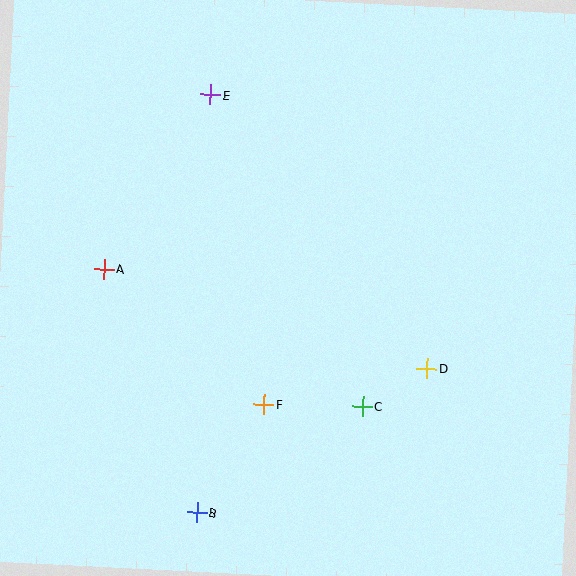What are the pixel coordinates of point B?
Point B is at (197, 512).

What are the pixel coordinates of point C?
Point C is at (362, 406).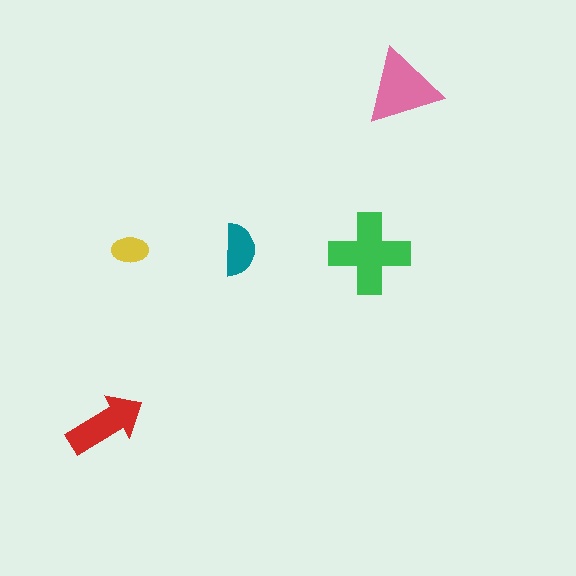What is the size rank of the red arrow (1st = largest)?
3rd.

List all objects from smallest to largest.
The yellow ellipse, the teal semicircle, the red arrow, the pink triangle, the green cross.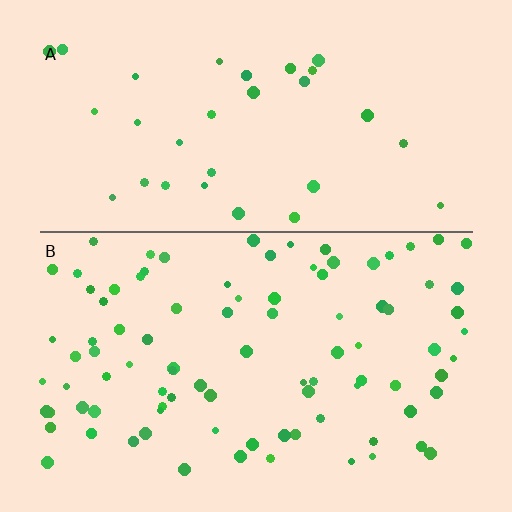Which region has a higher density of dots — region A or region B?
B (the bottom).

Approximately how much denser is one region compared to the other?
Approximately 2.8× — region B over region A.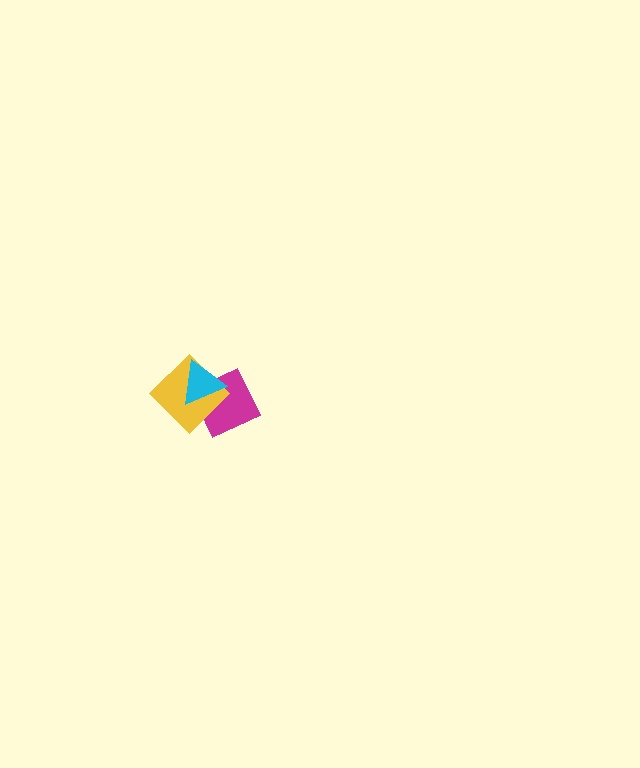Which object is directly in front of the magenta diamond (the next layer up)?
The yellow diamond is directly in front of the magenta diamond.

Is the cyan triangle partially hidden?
No, no other shape covers it.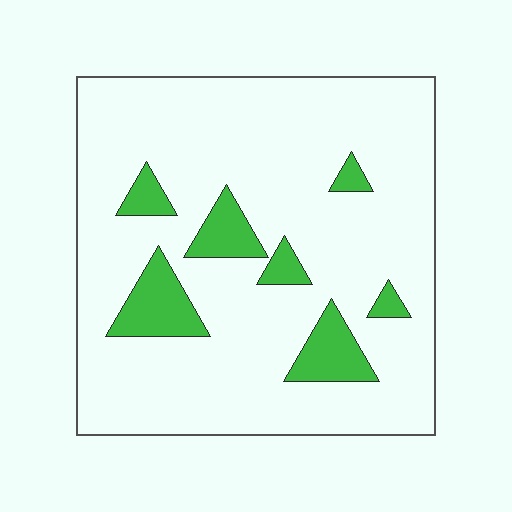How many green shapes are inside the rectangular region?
7.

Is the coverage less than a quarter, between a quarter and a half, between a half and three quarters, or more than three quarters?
Less than a quarter.